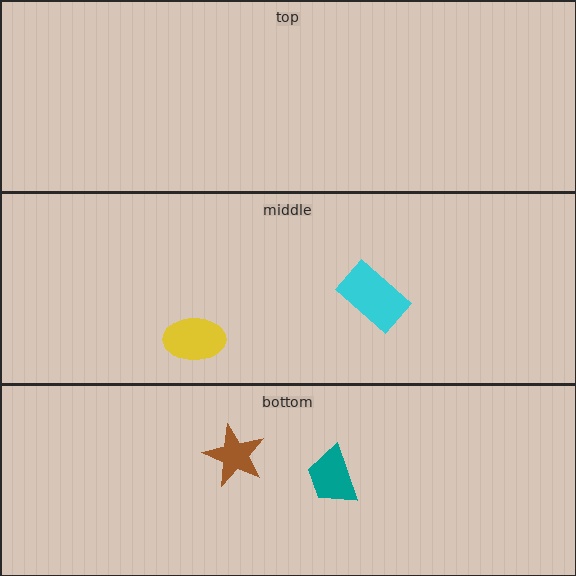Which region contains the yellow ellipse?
The middle region.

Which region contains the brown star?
The bottom region.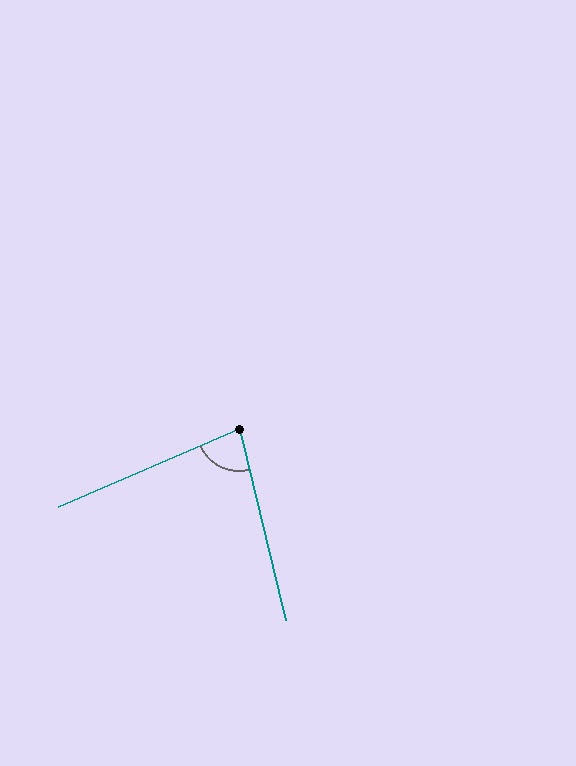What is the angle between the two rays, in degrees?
Approximately 80 degrees.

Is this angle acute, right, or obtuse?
It is acute.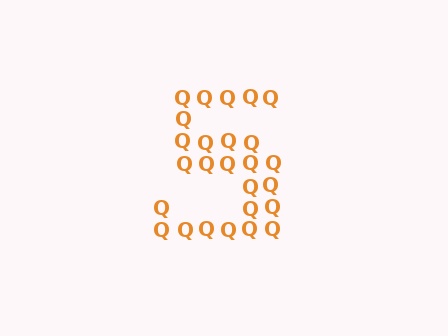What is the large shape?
The large shape is the digit 5.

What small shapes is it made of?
It is made of small letter Q's.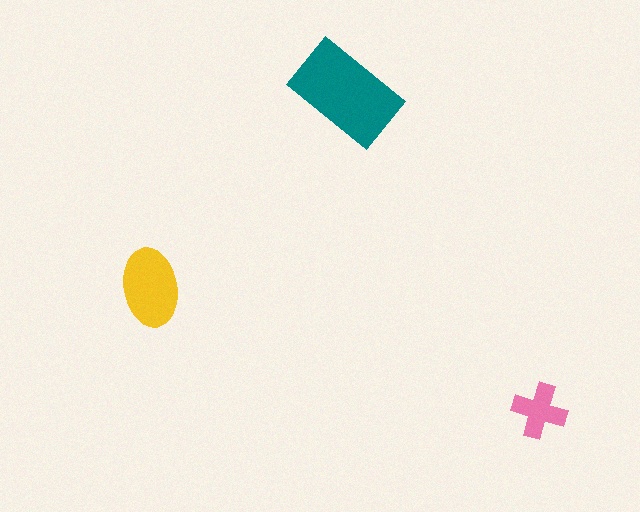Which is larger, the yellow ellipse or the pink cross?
The yellow ellipse.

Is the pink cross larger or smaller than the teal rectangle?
Smaller.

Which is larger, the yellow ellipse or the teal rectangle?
The teal rectangle.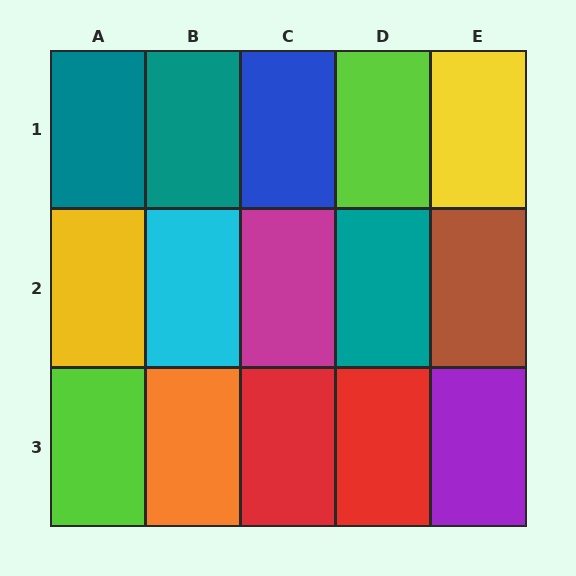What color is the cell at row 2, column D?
Teal.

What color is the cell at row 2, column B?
Cyan.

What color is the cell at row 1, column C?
Blue.